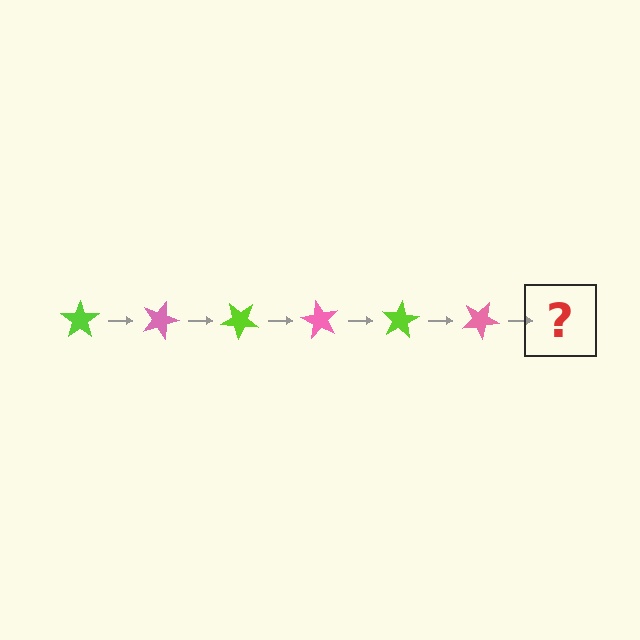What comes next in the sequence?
The next element should be a lime star, rotated 120 degrees from the start.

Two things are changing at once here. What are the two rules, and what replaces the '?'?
The two rules are that it rotates 20 degrees each step and the color cycles through lime and pink. The '?' should be a lime star, rotated 120 degrees from the start.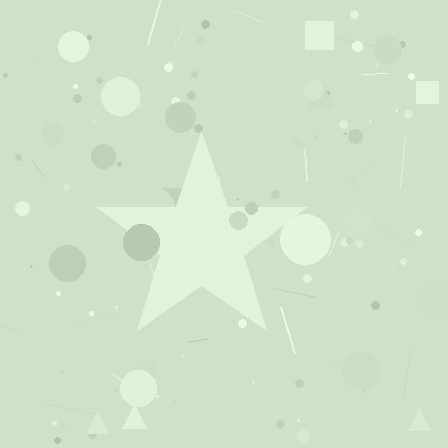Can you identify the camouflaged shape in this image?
The camouflaged shape is a star.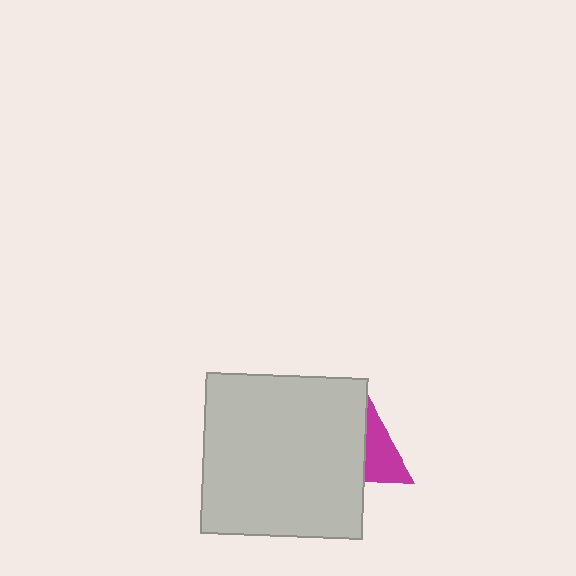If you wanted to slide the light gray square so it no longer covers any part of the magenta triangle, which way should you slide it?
Slide it left — that is the most direct way to separate the two shapes.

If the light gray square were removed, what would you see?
You would see the complete magenta triangle.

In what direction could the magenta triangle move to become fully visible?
The magenta triangle could move right. That would shift it out from behind the light gray square entirely.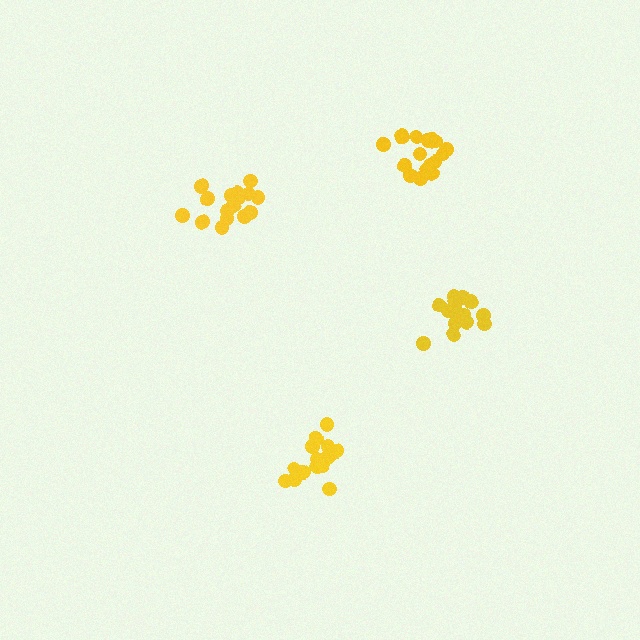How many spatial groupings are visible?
There are 4 spatial groupings.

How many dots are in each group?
Group 1: 18 dots, Group 2: 17 dots, Group 3: 14 dots, Group 4: 17 dots (66 total).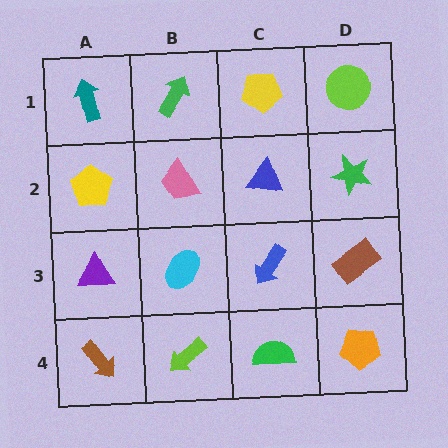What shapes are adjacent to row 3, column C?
A blue triangle (row 2, column C), a green semicircle (row 4, column C), a cyan ellipse (row 3, column B), a brown rectangle (row 3, column D).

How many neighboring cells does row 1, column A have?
2.